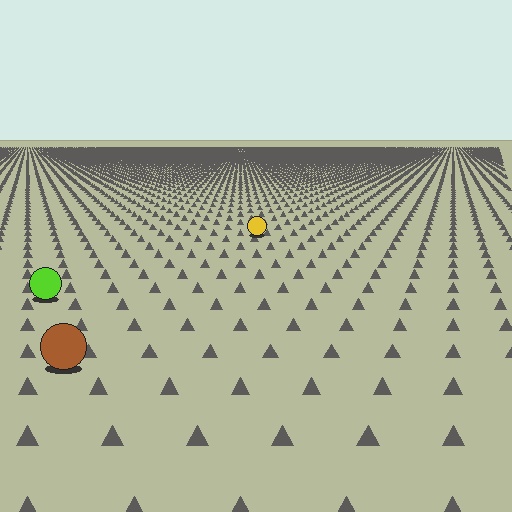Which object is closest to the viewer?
The brown circle is closest. The texture marks near it are larger and more spread out.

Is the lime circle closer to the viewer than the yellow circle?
Yes. The lime circle is closer — you can tell from the texture gradient: the ground texture is coarser near it.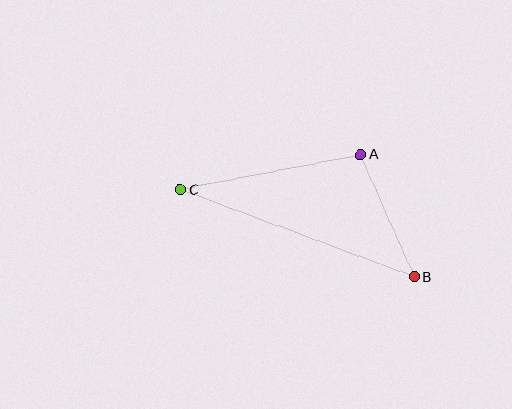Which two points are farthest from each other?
Points B and C are farthest from each other.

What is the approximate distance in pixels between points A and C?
The distance between A and C is approximately 183 pixels.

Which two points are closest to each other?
Points A and B are closest to each other.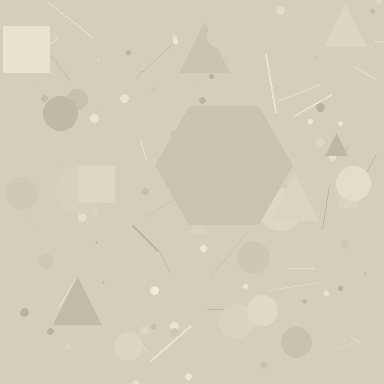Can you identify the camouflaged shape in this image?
The camouflaged shape is a hexagon.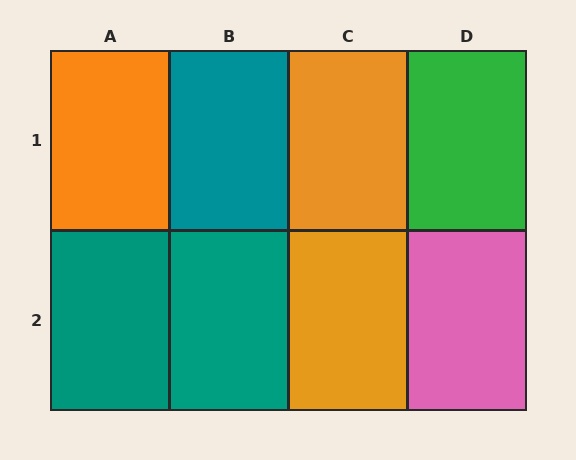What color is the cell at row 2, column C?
Orange.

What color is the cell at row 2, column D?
Pink.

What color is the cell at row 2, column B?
Teal.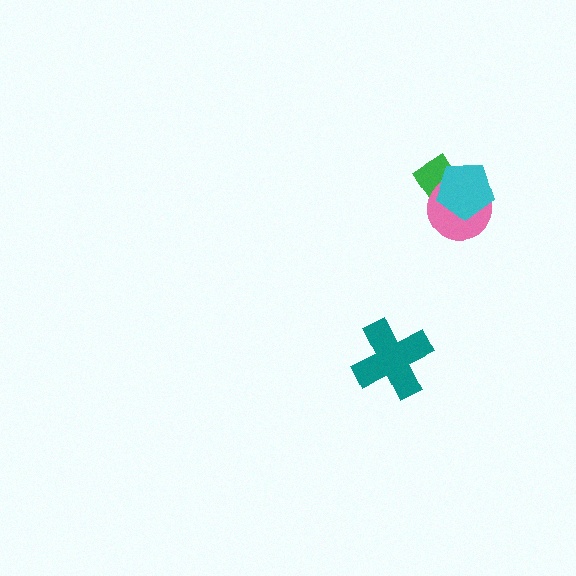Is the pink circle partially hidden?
Yes, it is partially covered by another shape.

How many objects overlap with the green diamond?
2 objects overlap with the green diamond.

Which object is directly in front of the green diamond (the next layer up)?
The pink circle is directly in front of the green diamond.